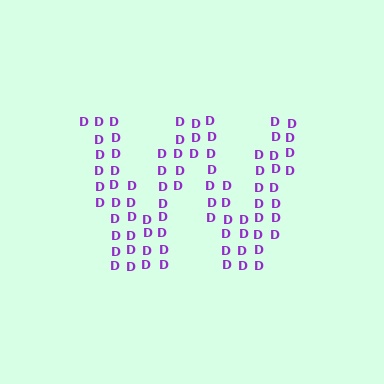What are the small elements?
The small elements are letter D's.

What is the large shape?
The large shape is the letter W.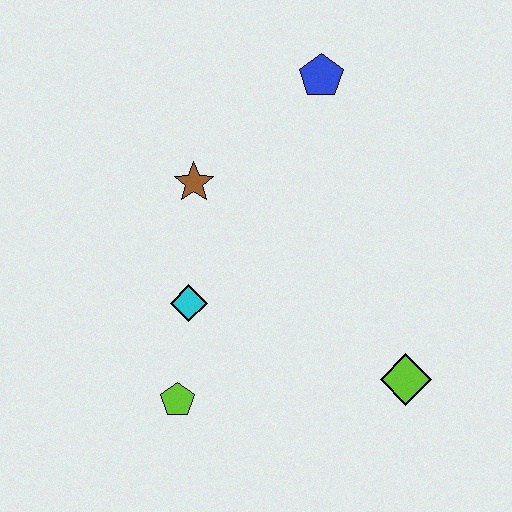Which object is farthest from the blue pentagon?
The lime pentagon is farthest from the blue pentagon.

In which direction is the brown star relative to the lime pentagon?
The brown star is above the lime pentagon.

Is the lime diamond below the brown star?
Yes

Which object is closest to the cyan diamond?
The lime pentagon is closest to the cyan diamond.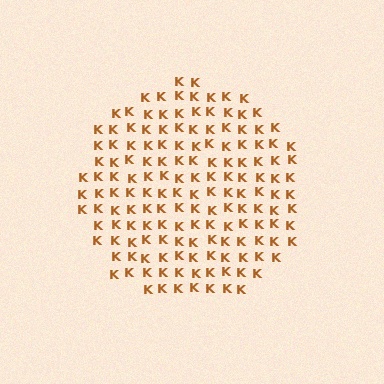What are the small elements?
The small elements are letter K's.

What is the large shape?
The large shape is a circle.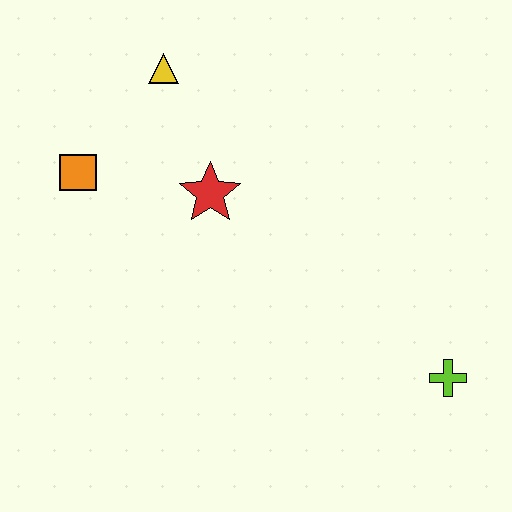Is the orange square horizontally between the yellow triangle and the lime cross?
No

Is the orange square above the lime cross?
Yes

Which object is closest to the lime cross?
The red star is closest to the lime cross.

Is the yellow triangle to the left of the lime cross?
Yes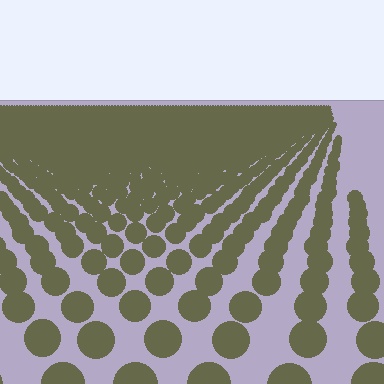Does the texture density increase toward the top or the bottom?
Density increases toward the top.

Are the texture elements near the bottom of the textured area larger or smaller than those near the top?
Larger. Near the bottom, elements are closer to the viewer and appear at a bigger on-screen size.